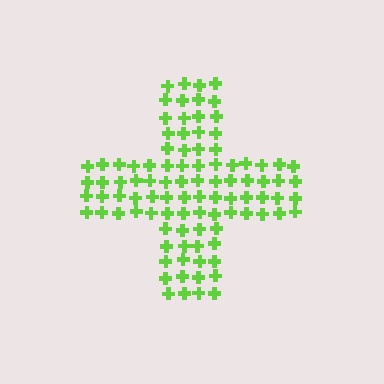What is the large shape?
The large shape is a cross.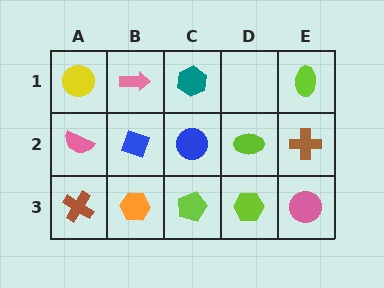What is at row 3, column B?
An orange hexagon.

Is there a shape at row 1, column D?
No, that cell is empty.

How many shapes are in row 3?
5 shapes.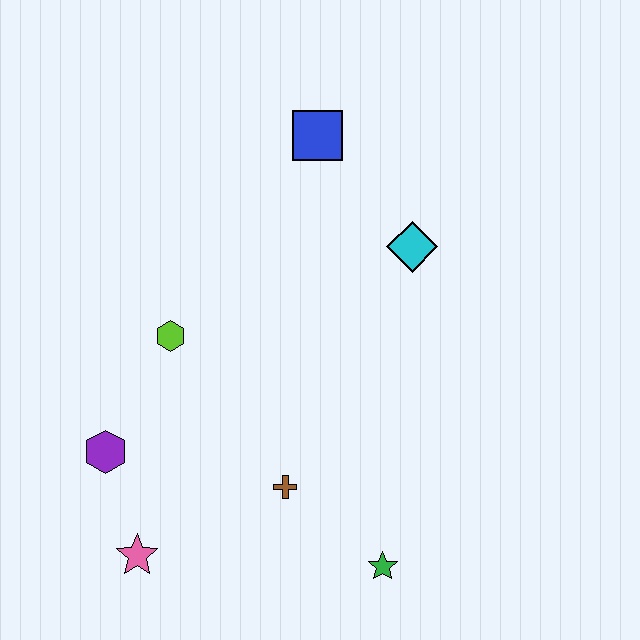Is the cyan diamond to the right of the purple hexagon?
Yes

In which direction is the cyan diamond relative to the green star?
The cyan diamond is above the green star.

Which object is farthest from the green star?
The blue square is farthest from the green star.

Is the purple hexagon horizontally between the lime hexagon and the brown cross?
No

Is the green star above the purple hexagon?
No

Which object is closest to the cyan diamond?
The blue square is closest to the cyan diamond.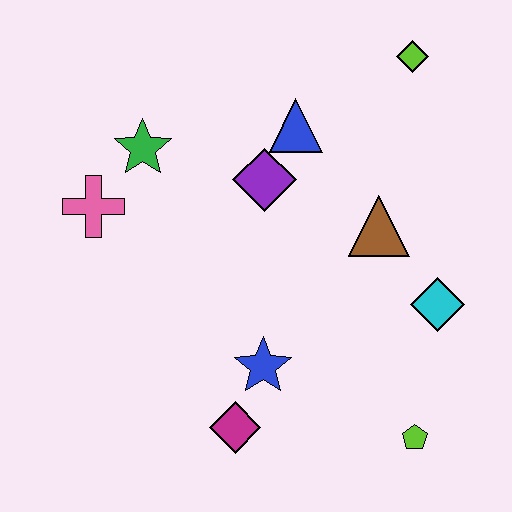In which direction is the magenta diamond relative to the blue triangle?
The magenta diamond is below the blue triangle.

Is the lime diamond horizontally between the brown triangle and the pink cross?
No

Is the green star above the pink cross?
Yes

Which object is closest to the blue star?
The magenta diamond is closest to the blue star.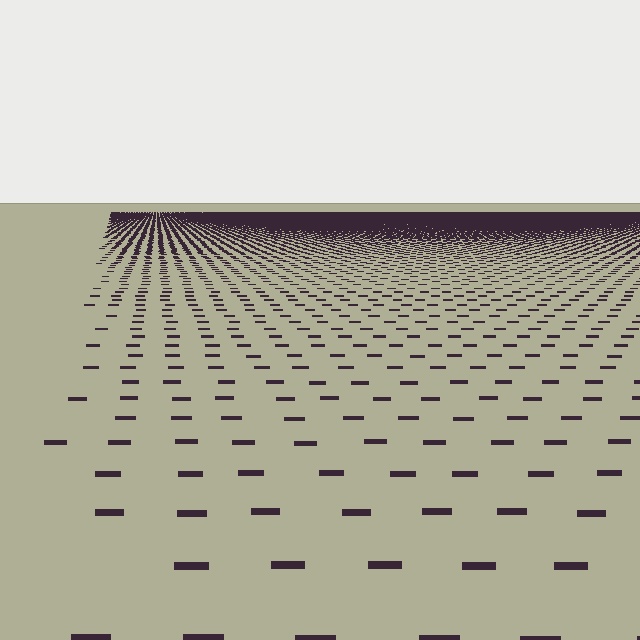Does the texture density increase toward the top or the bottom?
Density increases toward the top.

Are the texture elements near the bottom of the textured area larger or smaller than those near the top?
Larger. Near the bottom, elements are closer to the viewer and appear at a bigger on-screen size.